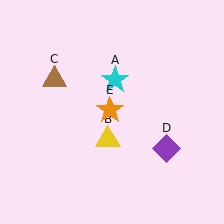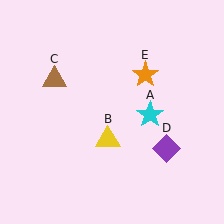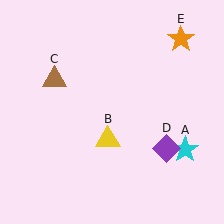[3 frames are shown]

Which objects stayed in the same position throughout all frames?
Yellow triangle (object B) and brown triangle (object C) and purple diamond (object D) remained stationary.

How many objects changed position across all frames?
2 objects changed position: cyan star (object A), orange star (object E).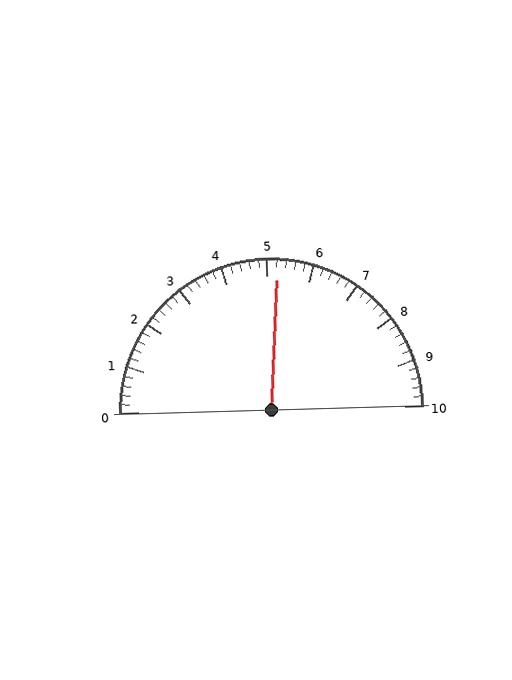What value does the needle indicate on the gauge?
The needle indicates approximately 5.2.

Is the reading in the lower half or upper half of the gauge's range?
The reading is in the upper half of the range (0 to 10).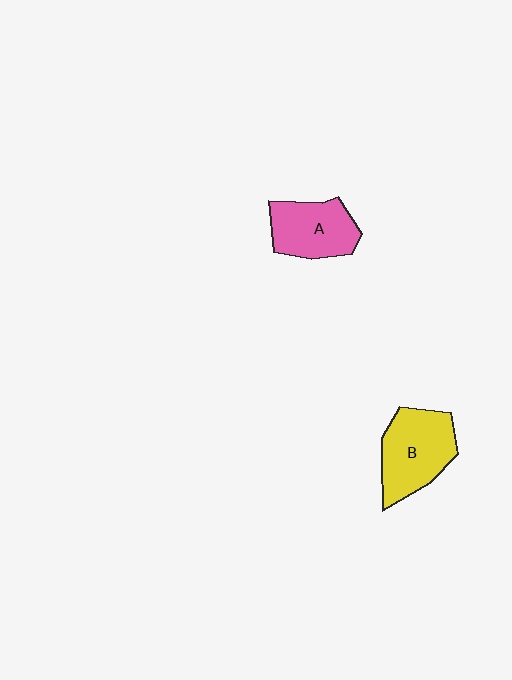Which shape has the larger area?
Shape B (yellow).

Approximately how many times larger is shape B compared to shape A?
Approximately 1.2 times.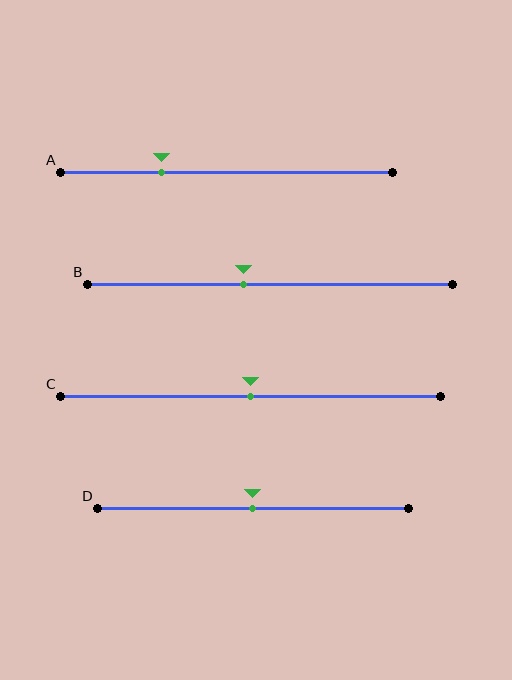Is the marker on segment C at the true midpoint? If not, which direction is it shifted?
Yes, the marker on segment C is at the true midpoint.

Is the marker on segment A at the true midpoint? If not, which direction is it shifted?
No, the marker on segment A is shifted to the left by about 20% of the segment length.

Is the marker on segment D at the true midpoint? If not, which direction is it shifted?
Yes, the marker on segment D is at the true midpoint.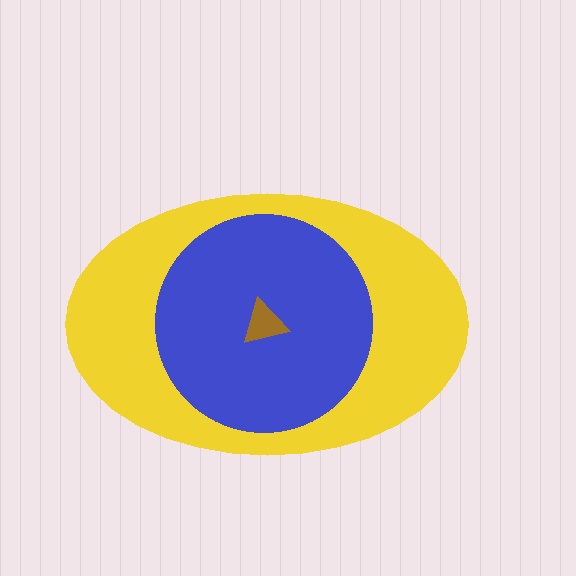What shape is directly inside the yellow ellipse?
The blue circle.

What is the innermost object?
The brown triangle.